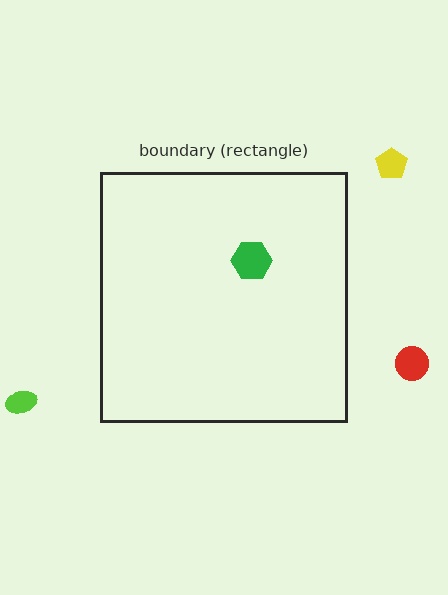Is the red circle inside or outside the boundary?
Outside.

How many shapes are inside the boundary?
1 inside, 3 outside.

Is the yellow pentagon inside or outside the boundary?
Outside.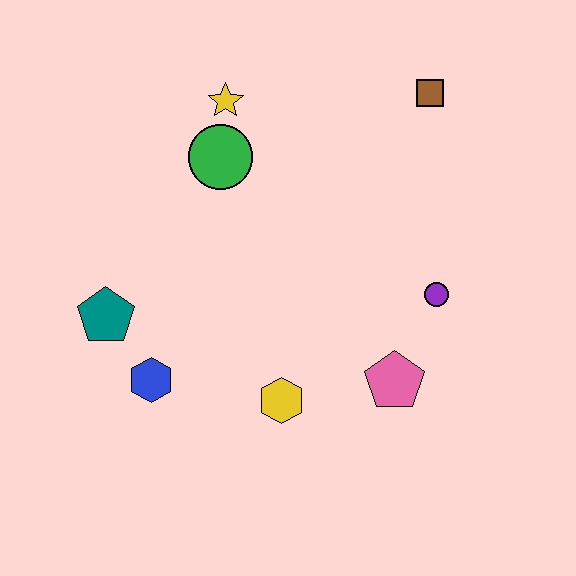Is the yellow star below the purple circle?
No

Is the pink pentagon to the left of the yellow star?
No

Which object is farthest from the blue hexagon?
The brown square is farthest from the blue hexagon.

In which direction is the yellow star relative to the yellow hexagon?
The yellow star is above the yellow hexagon.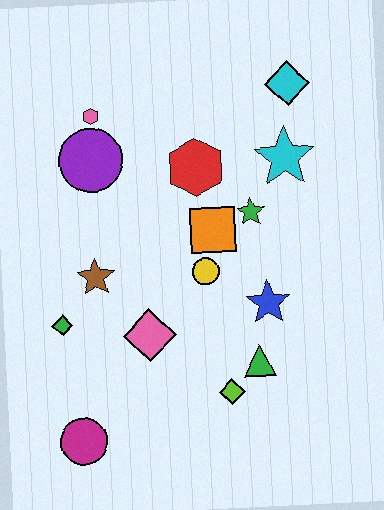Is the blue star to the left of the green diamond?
No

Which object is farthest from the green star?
The magenta circle is farthest from the green star.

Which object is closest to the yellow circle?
The orange square is closest to the yellow circle.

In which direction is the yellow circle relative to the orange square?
The yellow circle is below the orange square.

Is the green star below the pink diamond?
No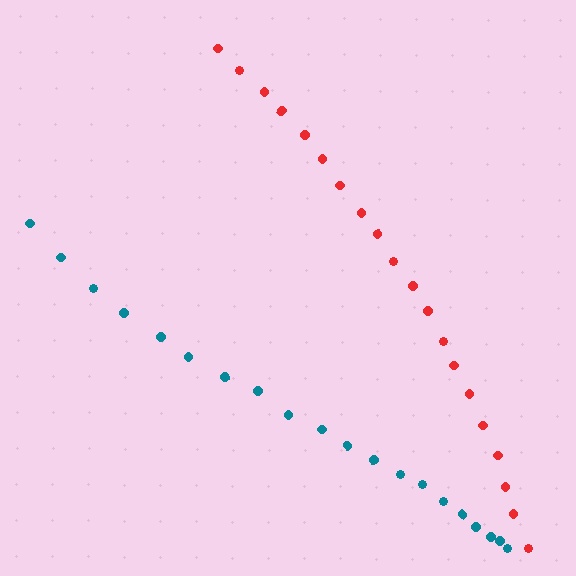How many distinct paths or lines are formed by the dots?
There are 2 distinct paths.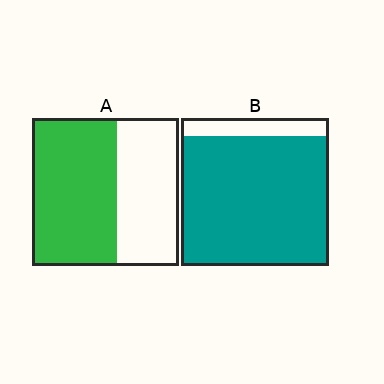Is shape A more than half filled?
Yes.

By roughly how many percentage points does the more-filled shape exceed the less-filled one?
By roughly 30 percentage points (B over A).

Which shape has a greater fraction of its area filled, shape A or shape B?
Shape B.